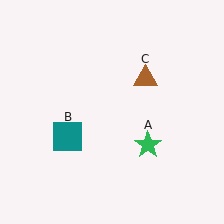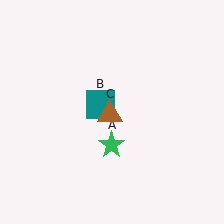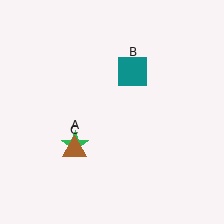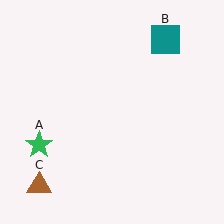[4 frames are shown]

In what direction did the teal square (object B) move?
The teal square (object B) moved up and to the right.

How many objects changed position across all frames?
3 objects changed position: green star (object A), teal square (object B), brown triangle (object C).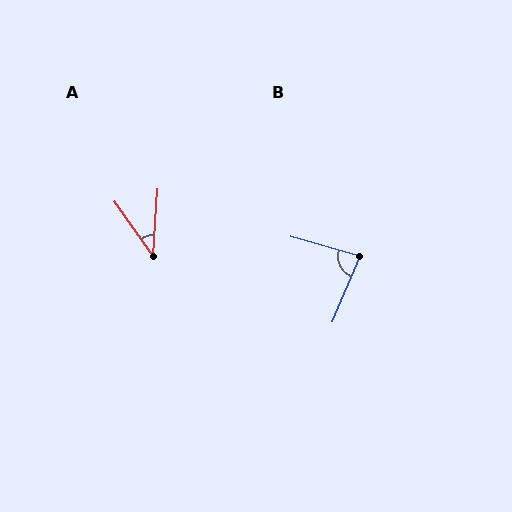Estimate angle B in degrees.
Approximately 83 degrees.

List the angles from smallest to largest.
A (39°), B (83°).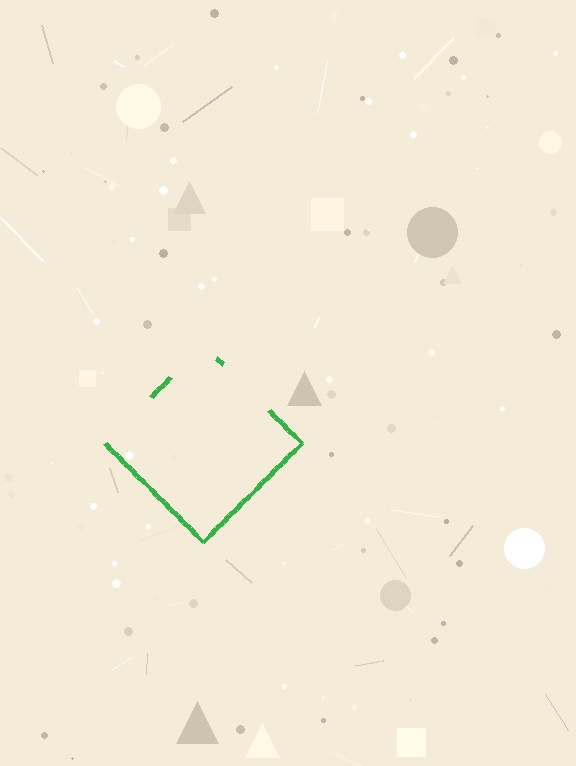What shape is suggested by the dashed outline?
The dashed outline suggests a diamond.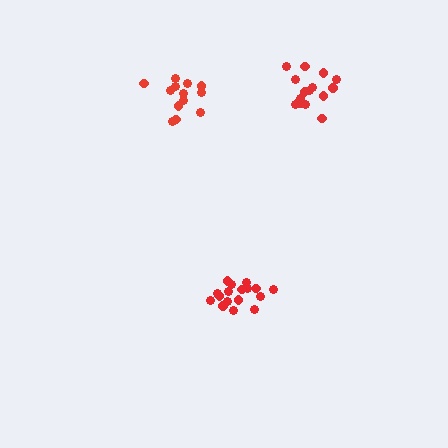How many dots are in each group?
Group 1: 13 dots, Group 2: 17 dots, Group 3: 17 dots (47 total).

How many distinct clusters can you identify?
There are 3 distinct clusters.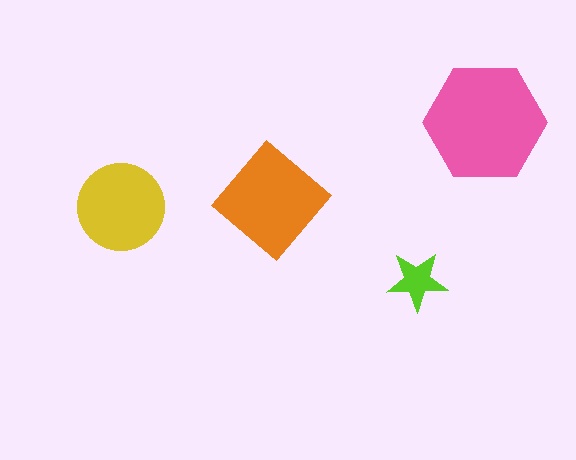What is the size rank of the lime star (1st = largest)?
4th.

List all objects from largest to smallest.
The pink hexagon, the orange diamond, the yellow circle, the lime star.